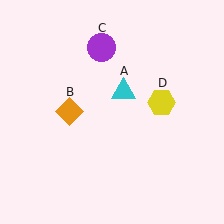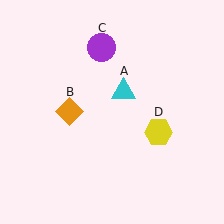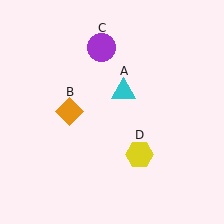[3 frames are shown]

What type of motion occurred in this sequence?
The yellow hexagon (object D) rotated clockwise around the center of the scene.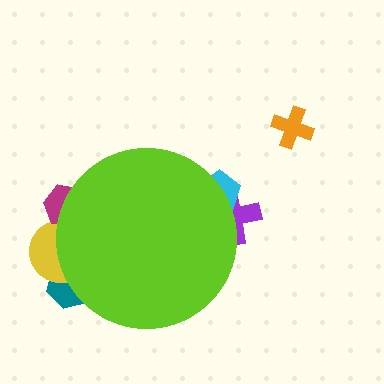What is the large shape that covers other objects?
A lime circle.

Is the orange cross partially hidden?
No, the orange cross is fully visible.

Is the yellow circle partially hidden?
Yes, the yellow circle is partially hidden behind the lime circle.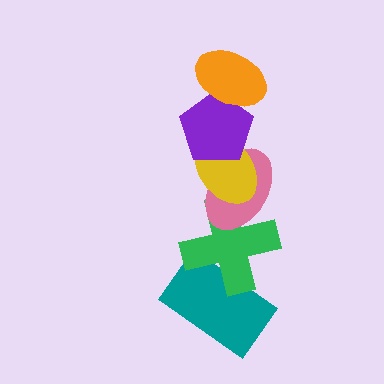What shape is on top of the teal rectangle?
The green cross is on top of the teal rectangle.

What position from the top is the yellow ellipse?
The yellow ellipse is 3rd from the top.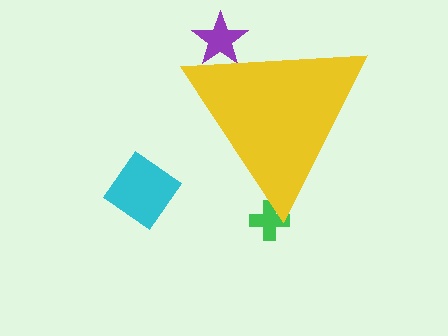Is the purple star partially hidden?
Yes, the purple star is partially hidden behind the yellow triangle.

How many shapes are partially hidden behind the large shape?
2 shapes are partially hidden.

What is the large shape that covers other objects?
A yellow triangle.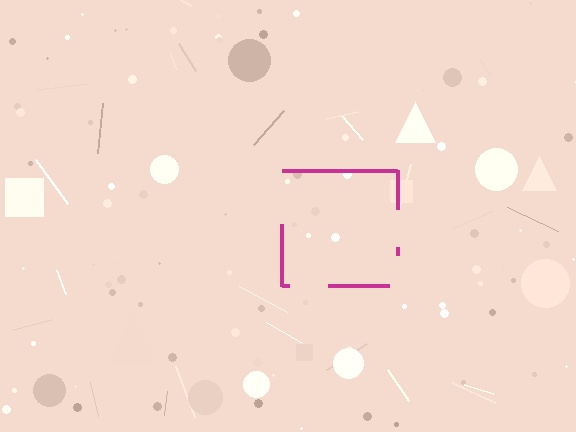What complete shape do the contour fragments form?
The contour fragments form a square.